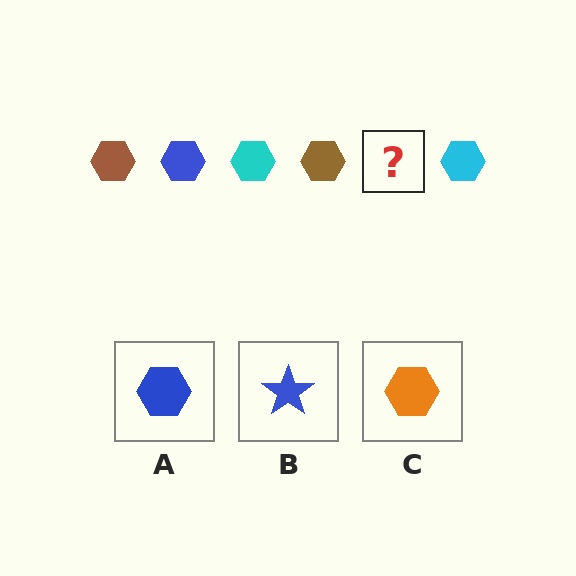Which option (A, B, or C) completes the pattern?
A.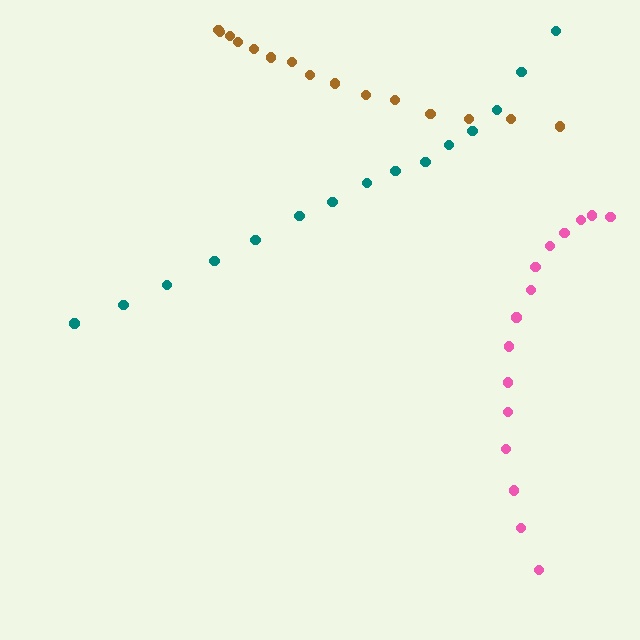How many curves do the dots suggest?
There are 3 distinct paths.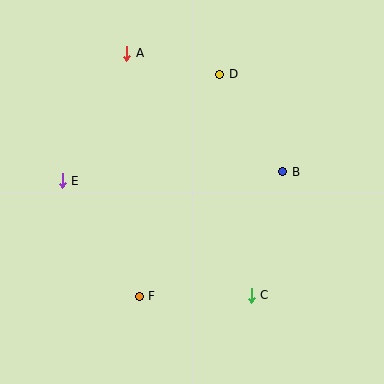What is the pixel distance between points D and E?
The distance between D and E is 190 pixels.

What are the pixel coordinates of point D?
Point D is at (220, 74).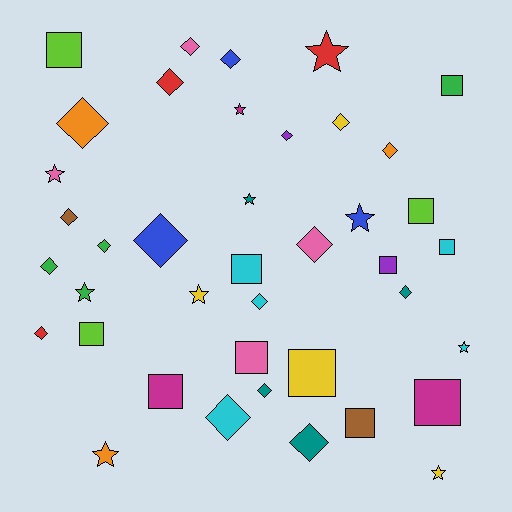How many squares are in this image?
There are 12 squares.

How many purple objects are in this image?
There are 2 purple objects.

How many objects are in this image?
There are 40 objects.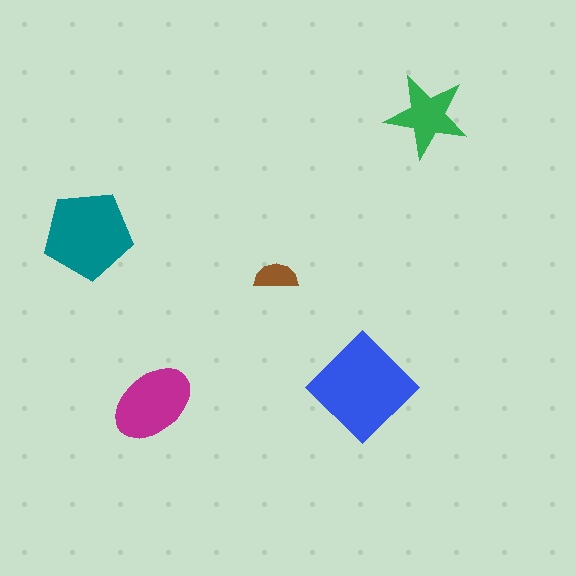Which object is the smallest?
The brown semicircle.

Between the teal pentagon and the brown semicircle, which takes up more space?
The teal pentagon.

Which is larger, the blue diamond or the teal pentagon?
The blue diamond.